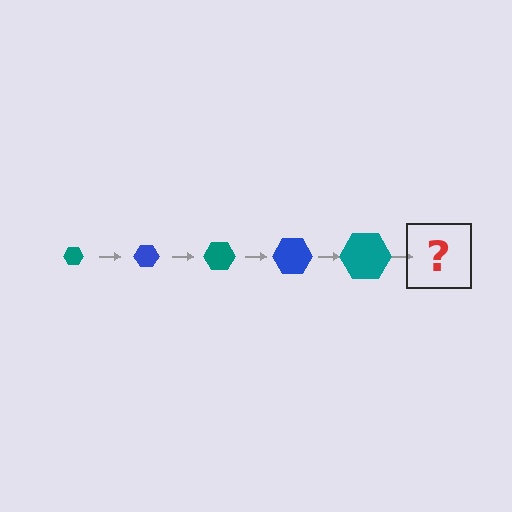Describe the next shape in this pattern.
It should be a blue hexagon, larger than the previous one.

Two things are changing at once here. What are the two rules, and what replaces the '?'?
The two rules are that the hexagon grows larger each step and the color cycles through teal and blue. The '?' should be a blue hexagon, larger than the previous one.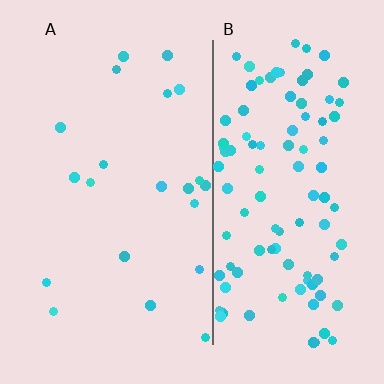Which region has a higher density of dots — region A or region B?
B (the right).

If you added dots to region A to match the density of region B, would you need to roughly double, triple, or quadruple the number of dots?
Approximately quadruple.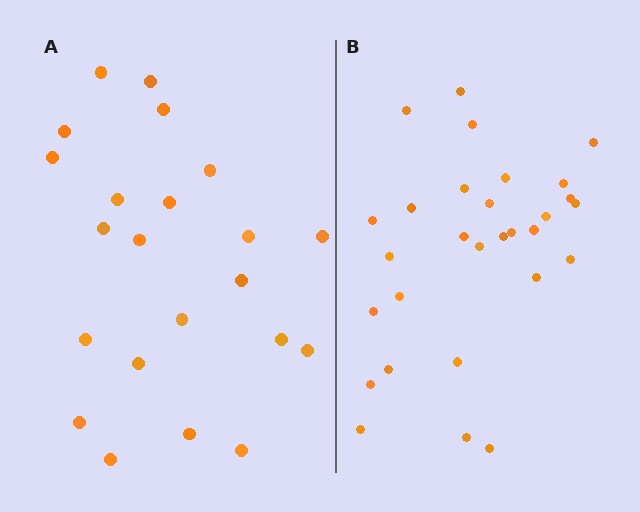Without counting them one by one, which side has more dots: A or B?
Region B (the right region) has more dots.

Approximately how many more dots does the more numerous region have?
Region B has roughly 8 or so more dots than region A.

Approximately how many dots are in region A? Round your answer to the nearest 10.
About 20 dots. (The exact count is 22, which rounds to 20.)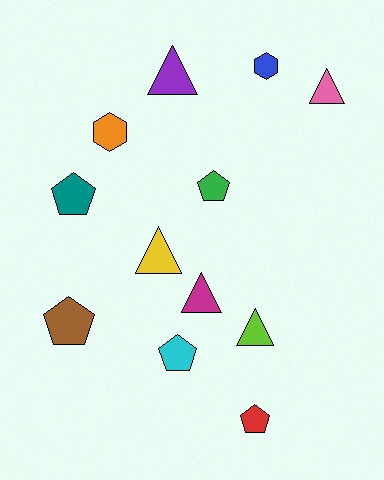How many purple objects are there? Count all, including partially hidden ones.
There is 1 purple object.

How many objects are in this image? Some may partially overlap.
There are 12 objects.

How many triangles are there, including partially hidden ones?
There are 5 triangles.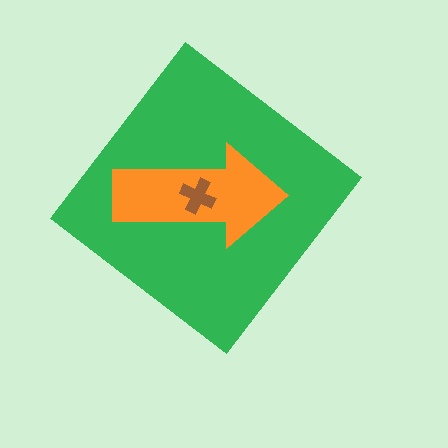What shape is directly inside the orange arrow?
The brown cross.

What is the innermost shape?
The brown cross.